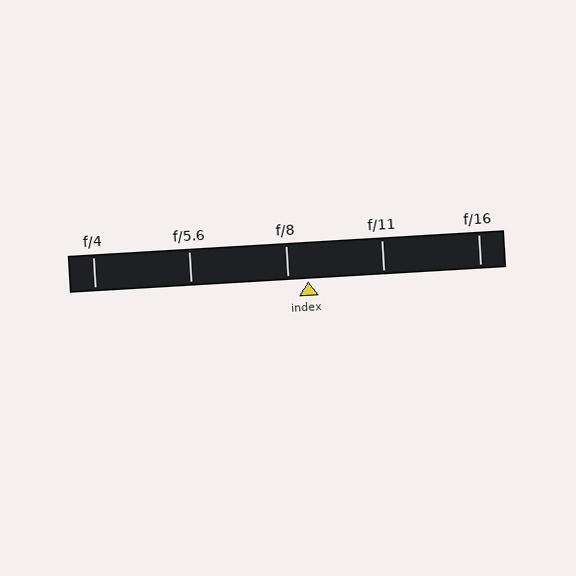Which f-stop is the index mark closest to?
The index mark is closest to f/8.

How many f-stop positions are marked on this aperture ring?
There are 5 f-stop positions marked.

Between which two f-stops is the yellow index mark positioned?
The index mark is between f/8 and f/11.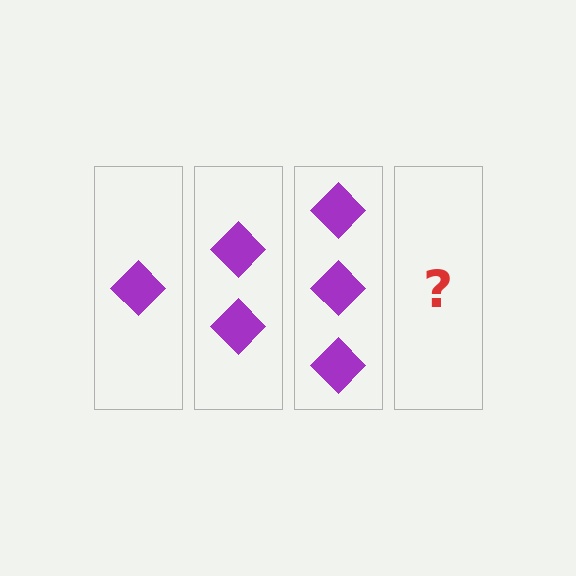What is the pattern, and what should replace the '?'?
The pattern is that each step adds one more diamond. The '?' should be 4 diamonds.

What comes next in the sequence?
The next element should be 4 diamonds.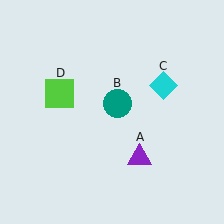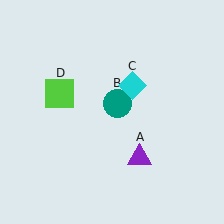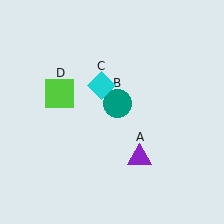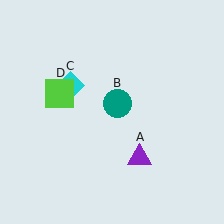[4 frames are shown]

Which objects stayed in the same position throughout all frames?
Purple triangle (object A) and teal circle (object B) and lime square (object D) remained stationary.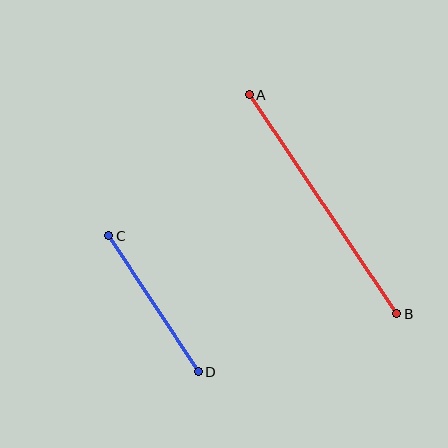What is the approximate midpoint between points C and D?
The midpoint is at approximately (153, 304) pixels.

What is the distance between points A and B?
The distance is approximately 264 pixels.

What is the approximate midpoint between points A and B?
The midpoint is at approximately (323, 204) pixels.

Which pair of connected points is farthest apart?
Points A and B are farthest apart.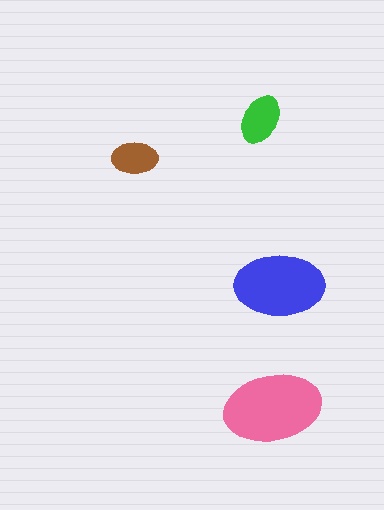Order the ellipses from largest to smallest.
the pink one, the blue one, the green one, the brown one.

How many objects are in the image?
There are 4 objects in the image.